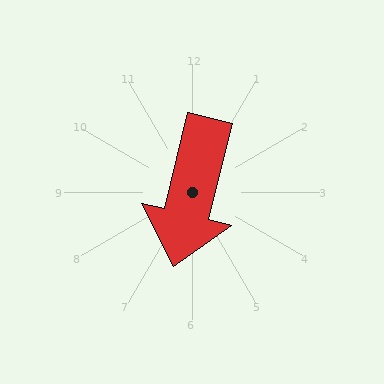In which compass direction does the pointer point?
South.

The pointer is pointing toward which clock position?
Roughly 6 o'clock.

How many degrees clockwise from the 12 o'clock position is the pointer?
Approximately 194 degrees.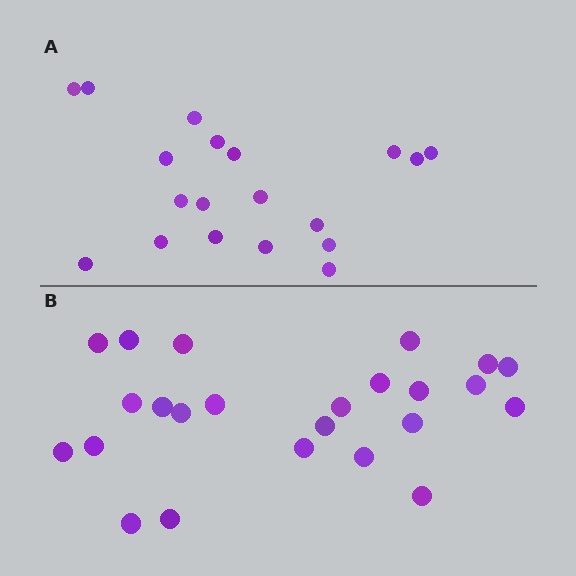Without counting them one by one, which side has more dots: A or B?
Region B (the bottom region) has more dots.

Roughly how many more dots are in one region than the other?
Region B has about 5 more dots than region A.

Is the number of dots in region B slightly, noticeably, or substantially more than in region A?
Region B has noticeably more, but not dramatically so. The ratio is roughly 1.3 to 1.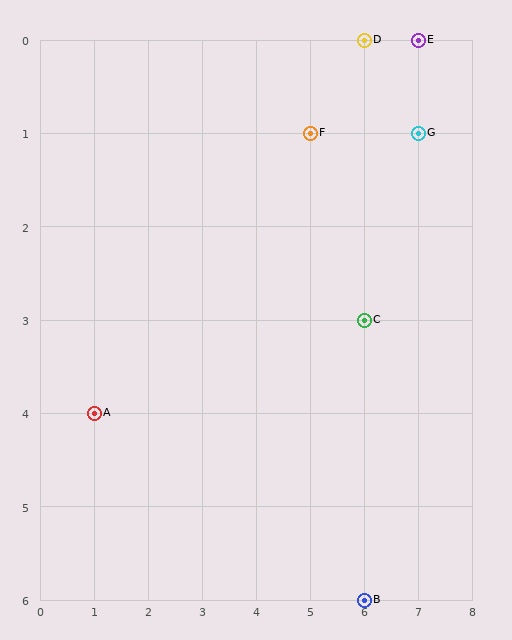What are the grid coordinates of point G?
Point G is at grid coordinates (7, 1).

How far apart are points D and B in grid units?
Points D and B are 6 rows apart.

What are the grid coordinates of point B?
Point B is at grid coordinates (6, 6).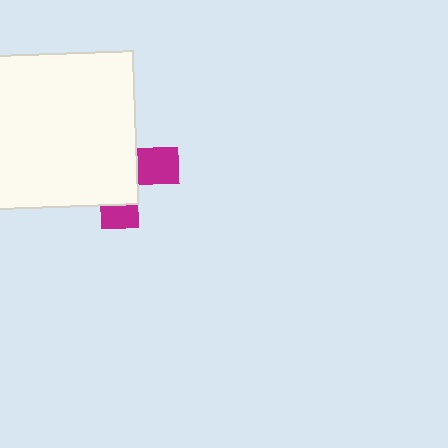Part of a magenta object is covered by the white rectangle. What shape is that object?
It is a cross.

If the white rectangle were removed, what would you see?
You would see the complete magenta cross.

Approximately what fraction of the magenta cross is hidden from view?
Roughly 69% of the magenta cross is hidden behind the white rectangle.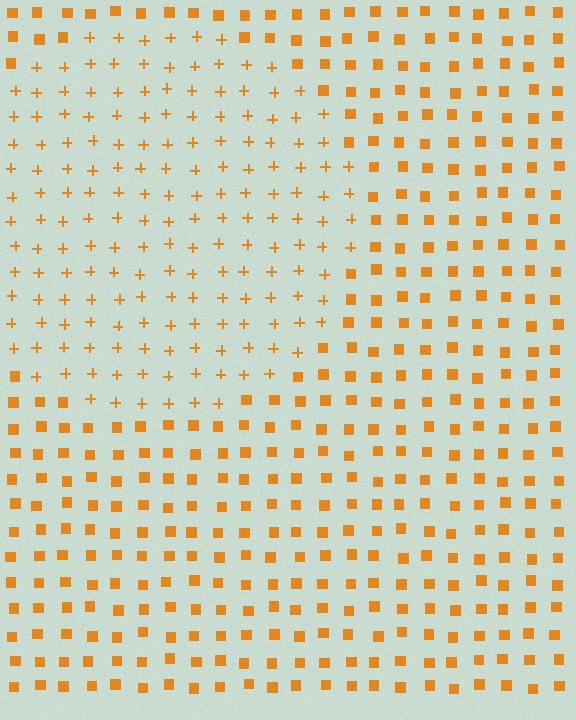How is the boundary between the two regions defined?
The boundary is defined by a change in element shape: plus signs inside vs. squares outside. All elements share the same color and spacing.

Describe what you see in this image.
The image is filled with small orange elements arranged in a uniform grid. A circle-shaped region contains plus signs, while the surrounding area contains squares. The boundary is defined purely by the change in element shape.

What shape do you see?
I see a circle.